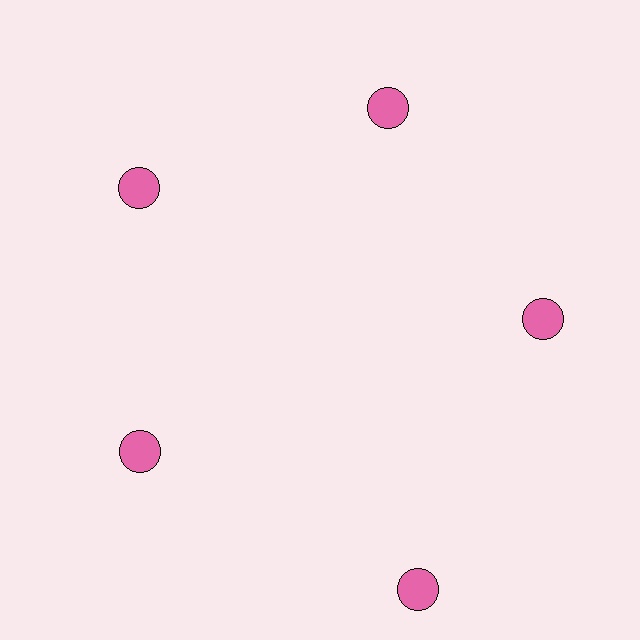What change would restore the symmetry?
The symmetry would be restored by moving it inward, back onto the ring so that all 5 circles sit at equal angles and equal distance from the center.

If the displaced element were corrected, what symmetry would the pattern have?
It would have 5-fold rotational symmetry — the pattern would map onto itself every 72 degrees.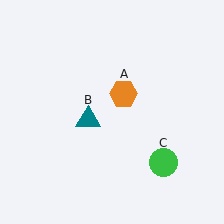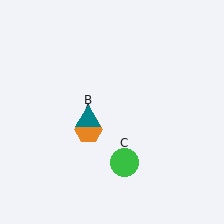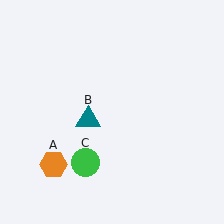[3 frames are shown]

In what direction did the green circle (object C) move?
The green circle (object C) moved left.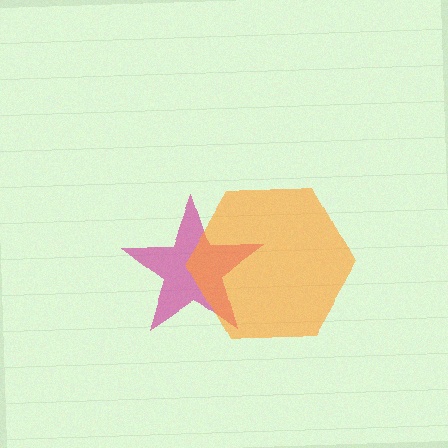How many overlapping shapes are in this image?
There are 2 overlapping shapes in the image.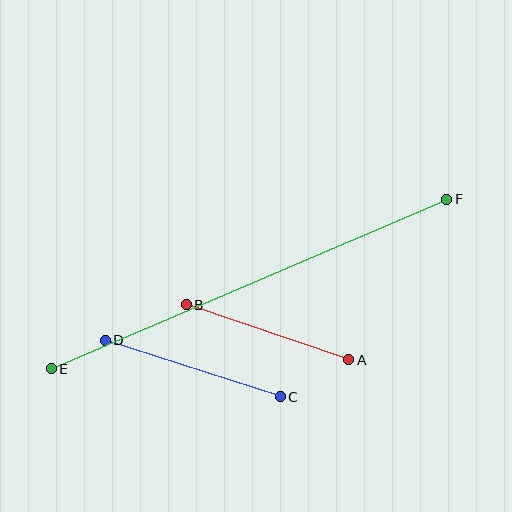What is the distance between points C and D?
The distance is approximately 184 pixels.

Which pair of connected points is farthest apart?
Points E and F are farthest apart.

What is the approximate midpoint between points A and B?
The midpoint is at approximately (268, 332) pixels.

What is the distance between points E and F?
The distance is approximately 430 pixels.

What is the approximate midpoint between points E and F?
The midpoint is at approximately (249, 284) pixels.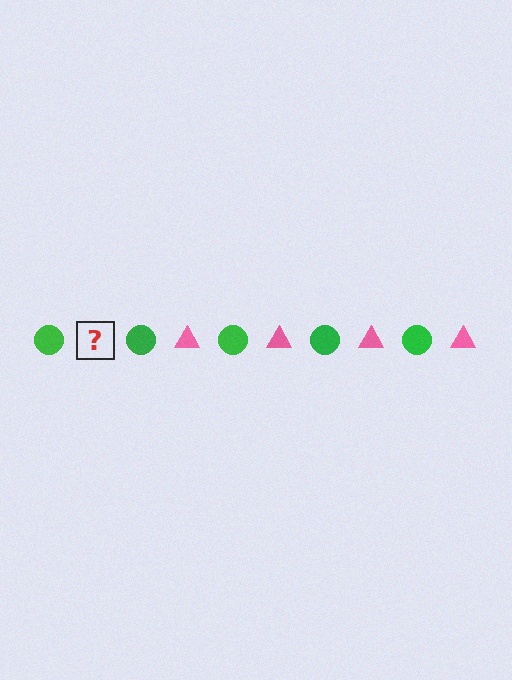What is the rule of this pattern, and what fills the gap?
The rule is that the pattern alternates between green circle and pink triangle. The gap should be filled with a pink triangle.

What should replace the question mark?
The question mark should be replaced with a pink triangle.